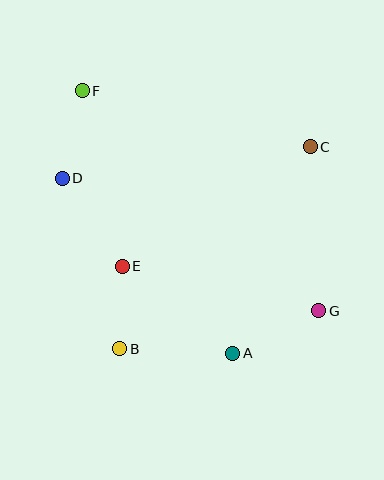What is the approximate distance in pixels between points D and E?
The distance between D and E is approximately 106 pixels.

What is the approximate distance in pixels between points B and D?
The distance between B and D is approximately 180 pixels.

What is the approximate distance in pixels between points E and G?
The distance between E and G is approximately 202 pixels.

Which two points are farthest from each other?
Points F and G are farthest from each other.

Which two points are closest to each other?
Points B and E are closest to each other.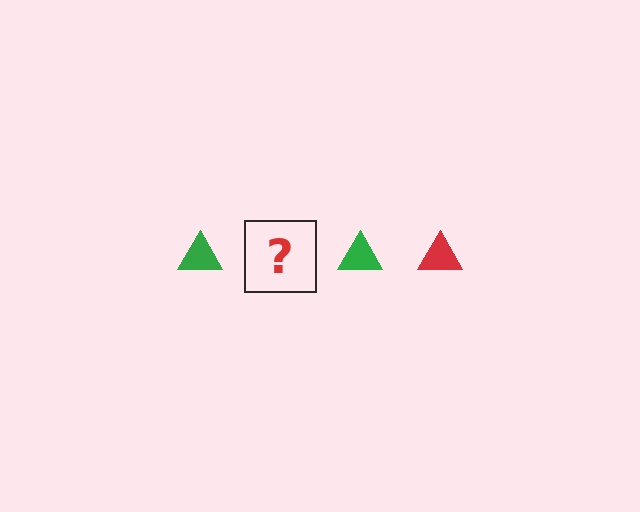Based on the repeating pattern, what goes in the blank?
The blank should be a red triangle.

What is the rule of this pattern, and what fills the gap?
The rule is that the pattern cycles through green, red triangles. The gap should be filled with a red triangle.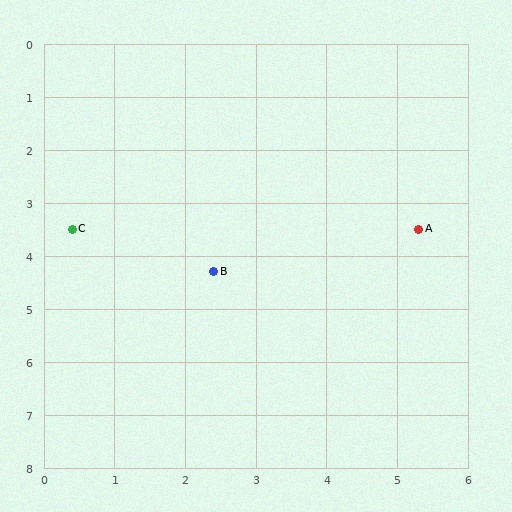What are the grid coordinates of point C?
Point C is at approximately (0.4, 3.5).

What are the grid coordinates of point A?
Point A is at approximately (5.3, 3.5).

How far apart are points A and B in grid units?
Points A and B are about 3.0 grid units apart.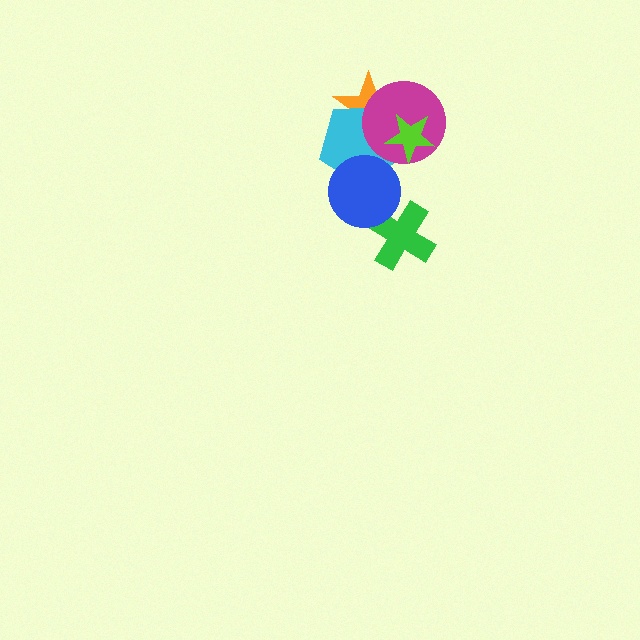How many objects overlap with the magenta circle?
3 objects overlap with the magenta circle.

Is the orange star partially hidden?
Yes, it is partially covered by another shape.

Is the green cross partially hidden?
Yes, it is partially covered by another shape.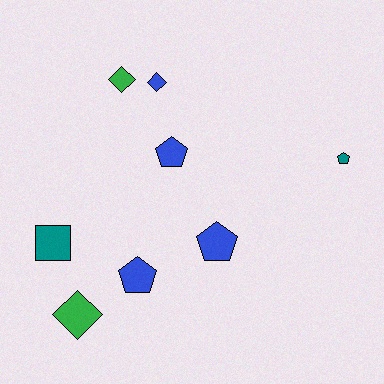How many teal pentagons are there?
There is 1 teal pentagon.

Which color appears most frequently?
Blue, with 4 objects.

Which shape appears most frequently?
Pentagon, with 4 objects.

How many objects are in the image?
There are 8 objects.